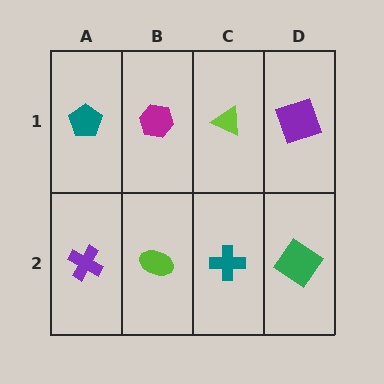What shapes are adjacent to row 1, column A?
A purple cross (row 2, column A), a magenta hexagon (row 1, column B).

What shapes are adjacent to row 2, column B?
A magenta hexagon (row 1, column B), a purple cross (row 2, column A), a teal cross (row 2, column C).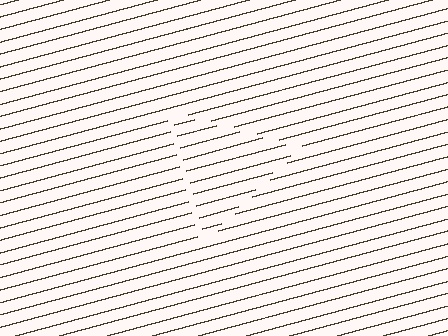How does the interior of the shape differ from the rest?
The interior of the shape contains the same grating, shifted by half a period — the contour is defined by the phase discontinuity where line-ends from the inner and outer gratings abut.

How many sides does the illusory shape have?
3 sides — the line-ends trace a triangle.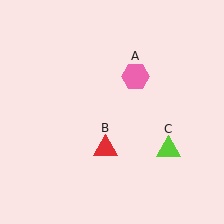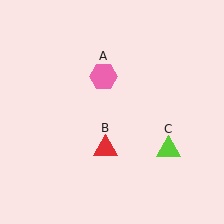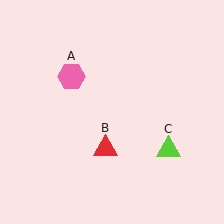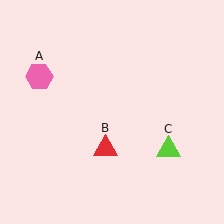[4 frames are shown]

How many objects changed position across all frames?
1 object changed position: pink hexagon (object A).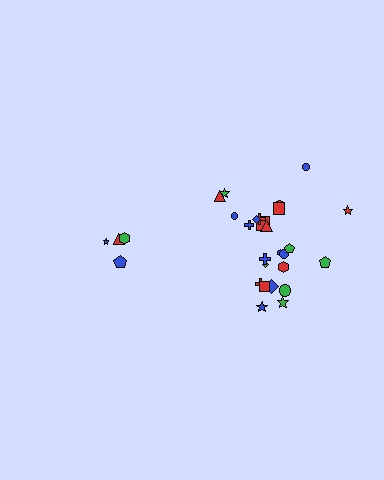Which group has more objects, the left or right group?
The right group.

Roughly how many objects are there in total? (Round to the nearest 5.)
Roughly 30 objects in total.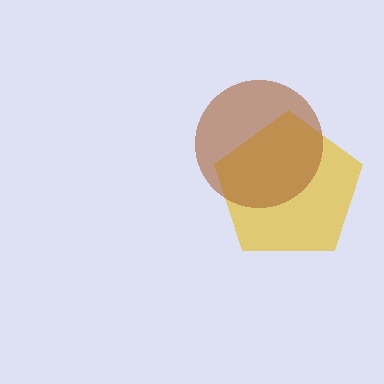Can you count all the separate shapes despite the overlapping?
Yes, there are 2 separate shapes.